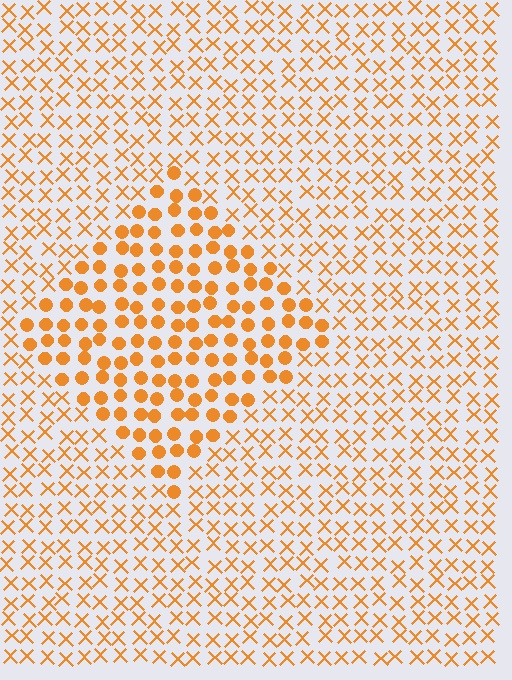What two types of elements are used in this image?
The image uses circles inside the diamond region and X marks outside it.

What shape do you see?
I see a diamond.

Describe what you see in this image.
The image is filled with small orange elements arranged in a uniform grid. A diamond-shaped region contains circles, while the surrounding area contains X marks. The boundary is defined purely by the change in element shape.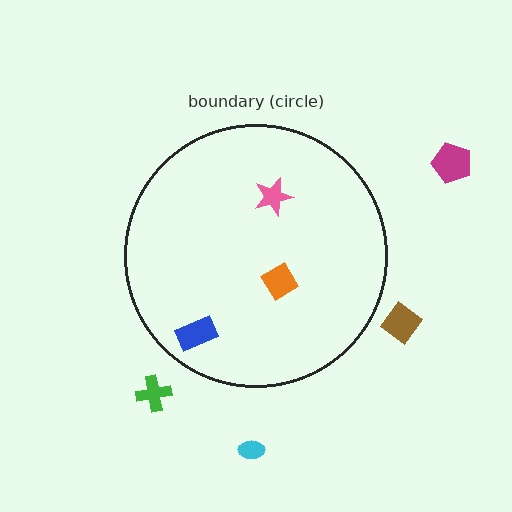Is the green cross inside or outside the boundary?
Outside.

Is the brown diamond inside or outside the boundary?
Outside.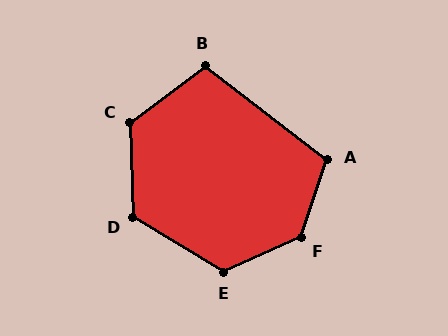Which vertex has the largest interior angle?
F, at approximately 133 degrees.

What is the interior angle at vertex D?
Approximately 122 degrees (obtuse).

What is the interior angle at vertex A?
Approximately 109 degrees (obtuse).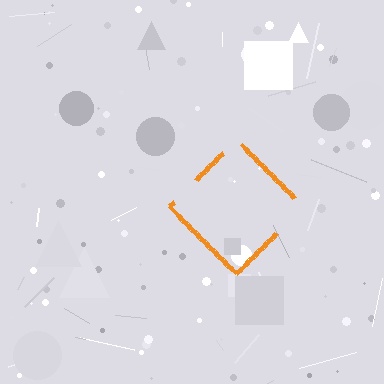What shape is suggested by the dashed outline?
The dashed outline suggests a diamond.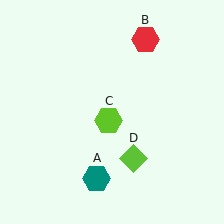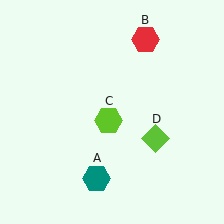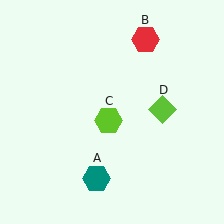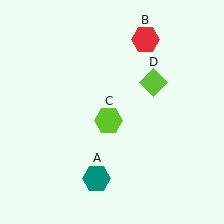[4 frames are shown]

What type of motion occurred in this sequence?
The lime diamond (object D) rotated counterclockwise around the center of the scene.